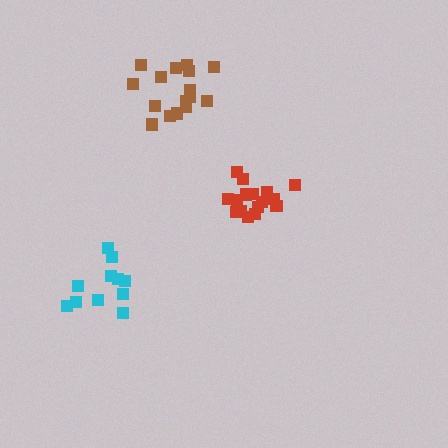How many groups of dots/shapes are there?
There are 3 groups.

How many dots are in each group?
Group 1: 16 dots, Group 2: 11 dots, Group 3: 16 dots (43 total).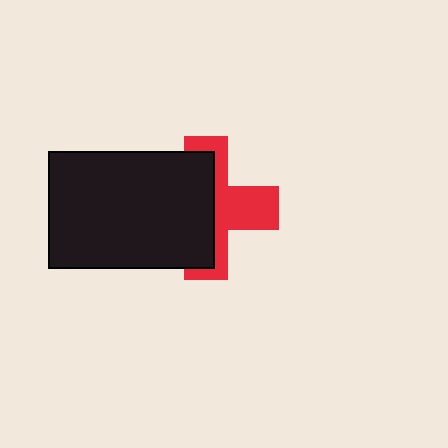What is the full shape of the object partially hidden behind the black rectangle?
The partially hidden object is a red cross.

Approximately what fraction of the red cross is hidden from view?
Roughly 55% of the red cross is hidden behind the black rectangle.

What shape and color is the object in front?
The object in front is a black rectangle.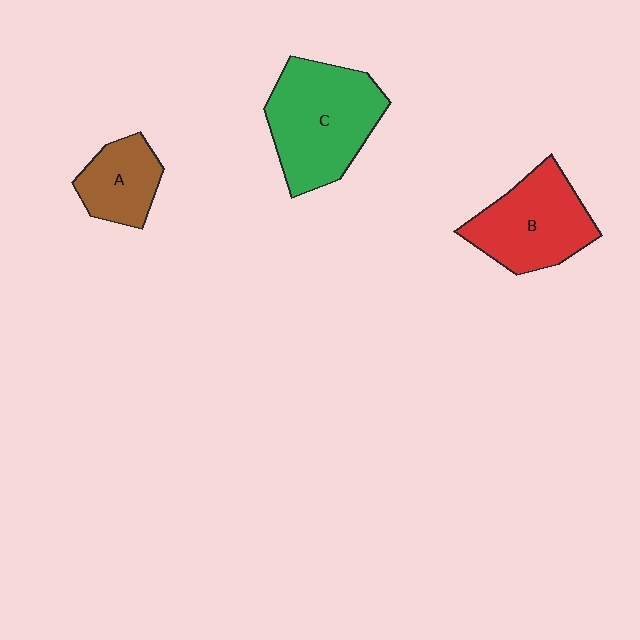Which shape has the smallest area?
Shape A (brown).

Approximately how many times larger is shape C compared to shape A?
Approximately 2.0 times.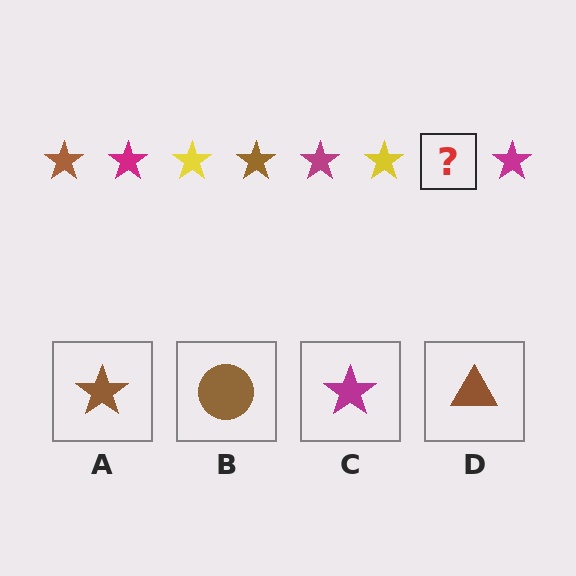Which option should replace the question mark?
Option A.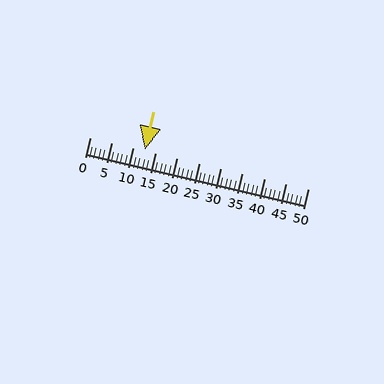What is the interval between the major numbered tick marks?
The major tick marks are spaced 5 units apart.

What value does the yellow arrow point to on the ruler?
The yellow arrow points to approximately 12.